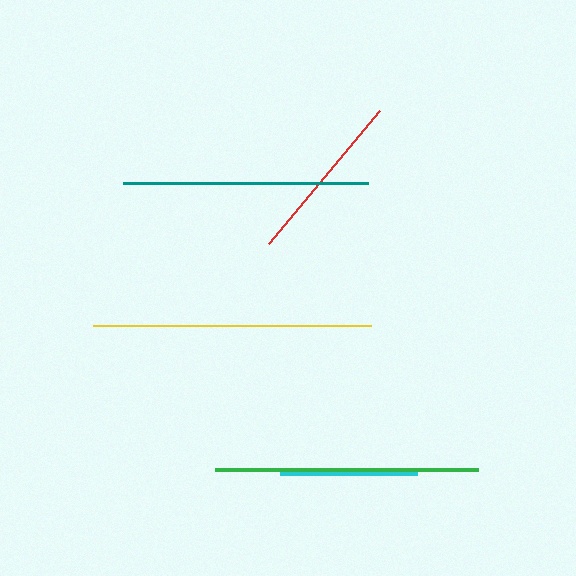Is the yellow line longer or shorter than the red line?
The yellow line is longer than the red line.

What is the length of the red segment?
The red segment is approximately 173 pixels long.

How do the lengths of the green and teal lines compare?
The green and teal lines are approximately the same length.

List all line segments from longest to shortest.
From longest to shortest: yellow, green, teal, red, cyan.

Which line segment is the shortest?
The cyan line is the shortest at approximately 137 pixels.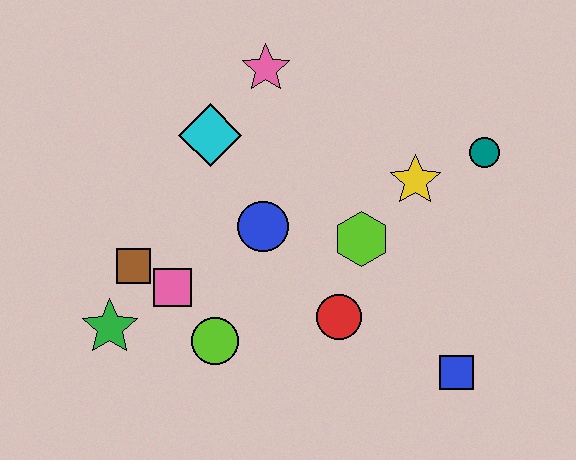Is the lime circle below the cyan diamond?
Yes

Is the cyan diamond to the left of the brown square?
No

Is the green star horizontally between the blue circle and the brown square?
No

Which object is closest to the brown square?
The pink square is closest to the brown square.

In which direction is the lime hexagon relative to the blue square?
The lime hexagon is above the blue square.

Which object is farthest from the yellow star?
The green star is farthest from the yellow star.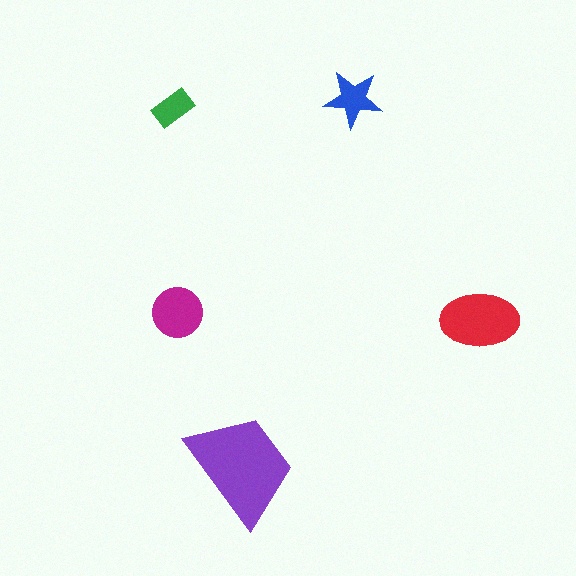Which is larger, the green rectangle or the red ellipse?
The red ellipse.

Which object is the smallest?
The green rectangle.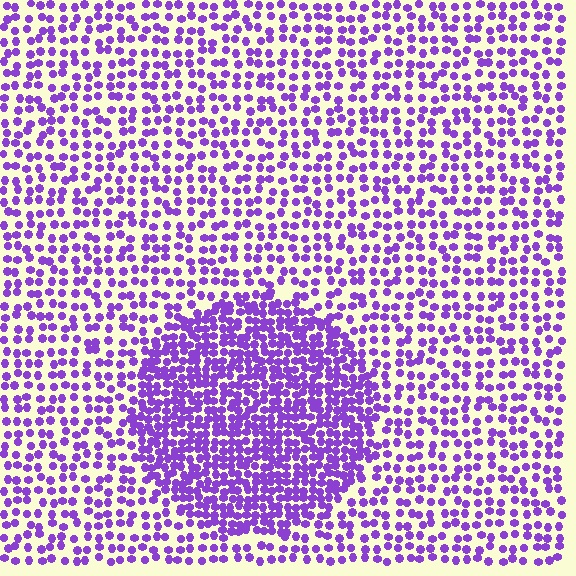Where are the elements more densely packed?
The elements are more densely packed inside the circle boundary.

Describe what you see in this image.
The image contains small purple elements arranged at two different densities. A circle-shaped region is visible where the elements are more densely packed than the surrounding area.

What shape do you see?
I see a circle.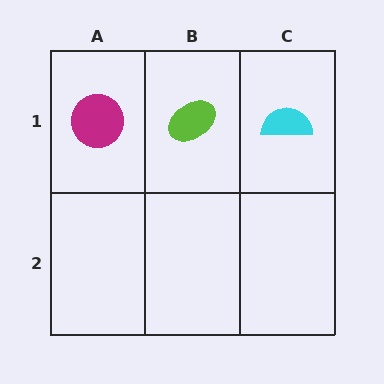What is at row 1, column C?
A cyan semicircle.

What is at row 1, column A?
A magenta circle.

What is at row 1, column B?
A lime ellipse.